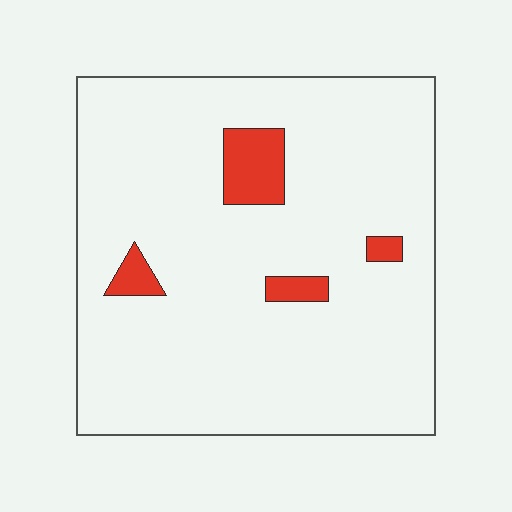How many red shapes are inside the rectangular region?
4.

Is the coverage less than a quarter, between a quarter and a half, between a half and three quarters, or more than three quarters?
Less than a quarter.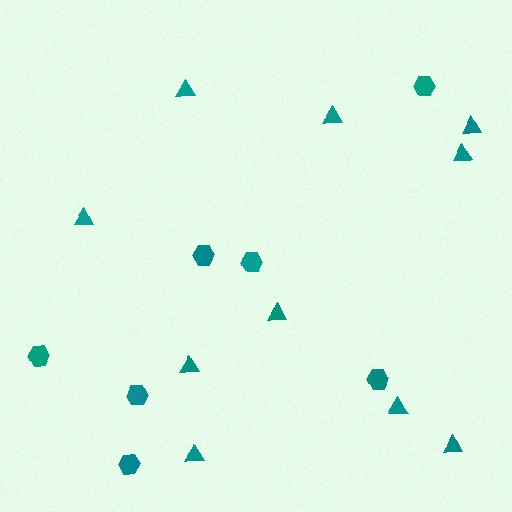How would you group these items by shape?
There are 2 groups: one group of triangles (10) and one group of hexagons (7).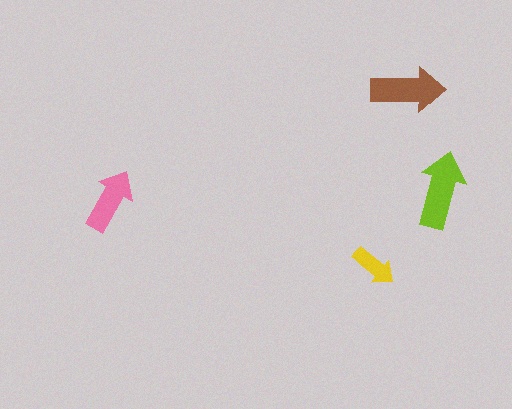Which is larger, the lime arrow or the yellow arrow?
The lime one.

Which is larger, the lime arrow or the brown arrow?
The lime one.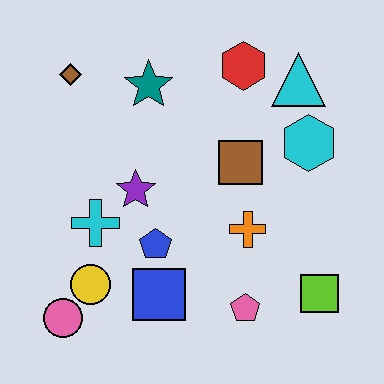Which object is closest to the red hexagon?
The cyan triangle is closest to the red hexagon.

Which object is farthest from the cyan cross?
The cyan triangle is farthest from the cyan cross.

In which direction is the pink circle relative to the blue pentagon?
The pink circle is to the left of the blue pentagon.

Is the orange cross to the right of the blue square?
Yes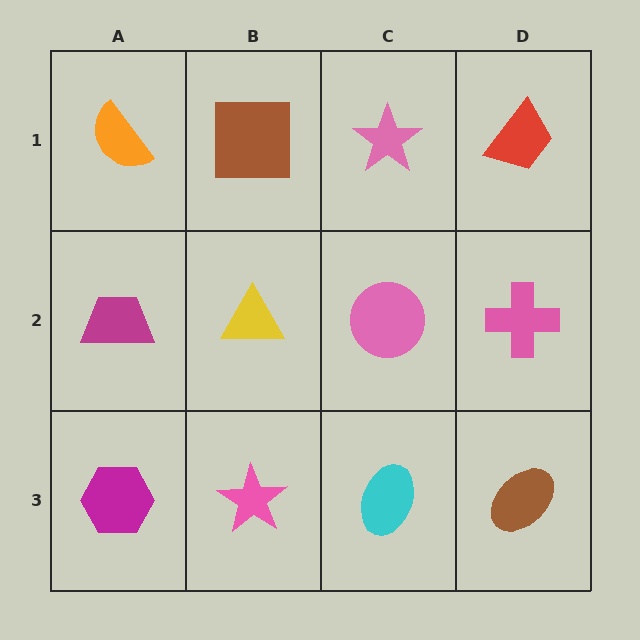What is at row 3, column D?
A brown ellipse.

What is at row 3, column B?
A pink star.